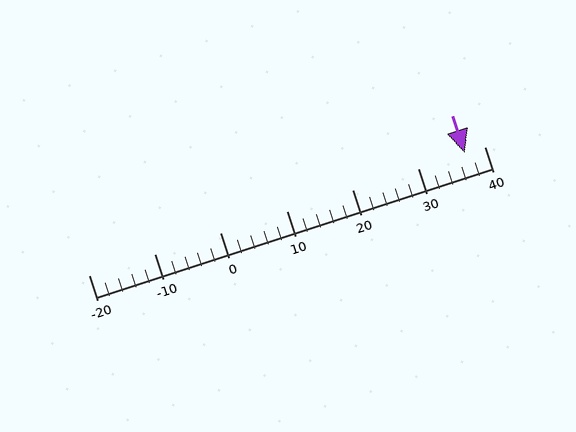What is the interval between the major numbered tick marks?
The major tick marks are spaced 10 units apart.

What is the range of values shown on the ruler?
The ruler shows values from -20 to 40.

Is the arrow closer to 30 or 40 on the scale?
The arrow is closer to 40.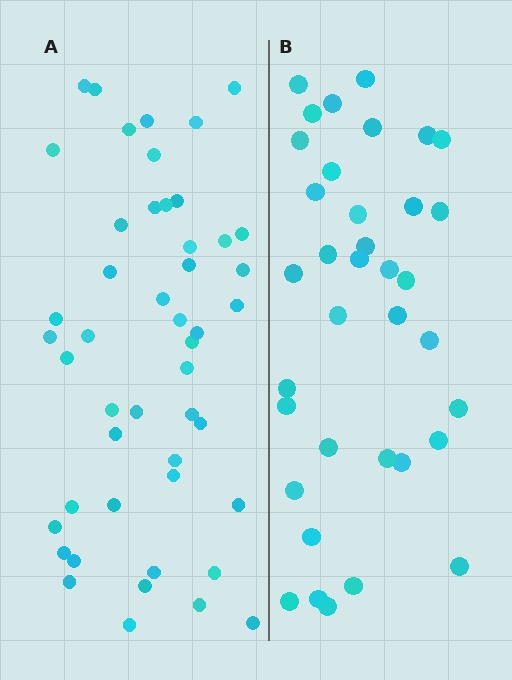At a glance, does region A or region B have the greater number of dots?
Region A (the left region) has more dots.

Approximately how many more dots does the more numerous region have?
Region A has roughly 12 or so more dots than region B.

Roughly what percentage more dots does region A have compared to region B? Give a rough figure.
About 35% more.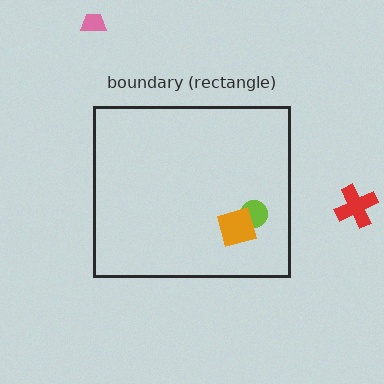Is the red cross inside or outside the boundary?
Outside.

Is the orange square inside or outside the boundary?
Inside.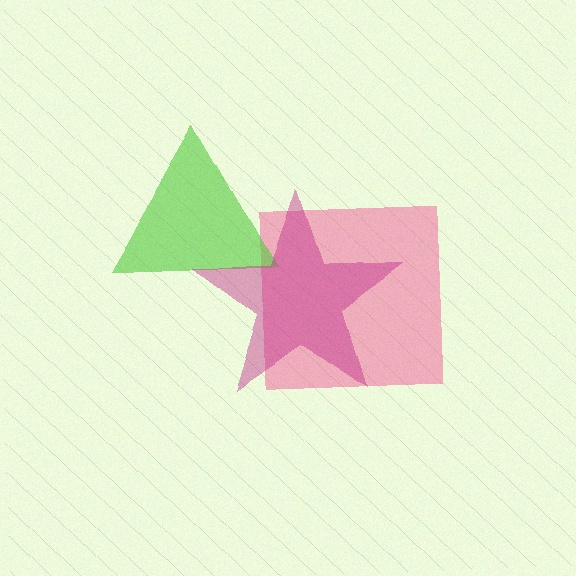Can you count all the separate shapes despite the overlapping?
Yes, there are 3 separate shapes.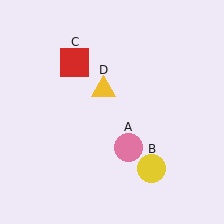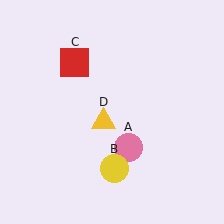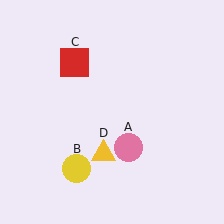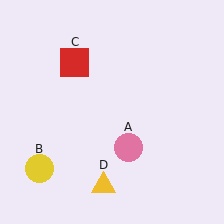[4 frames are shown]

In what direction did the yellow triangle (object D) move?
The yellow triangle (object D) moved down.